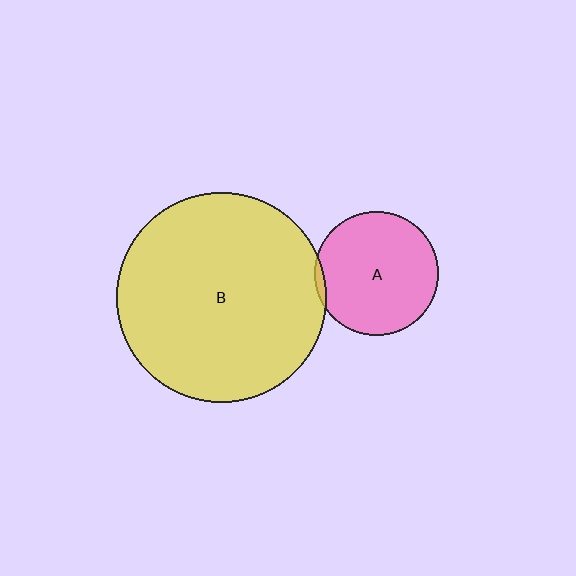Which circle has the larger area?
Circle B (yellow).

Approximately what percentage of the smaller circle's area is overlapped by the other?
Approximately 5%.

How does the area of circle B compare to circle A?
Approximately 2.9 times.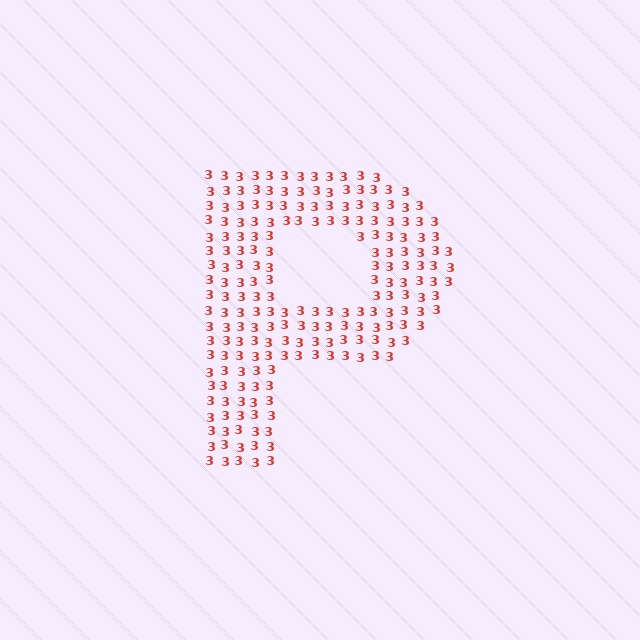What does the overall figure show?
The overall figure shows the letter P.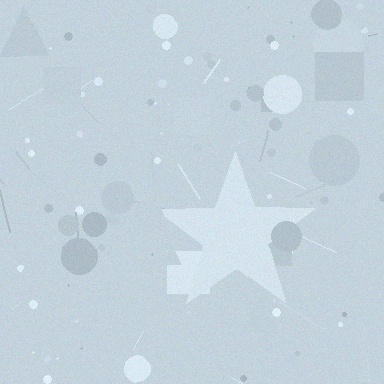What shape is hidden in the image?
A star is hidden in the image.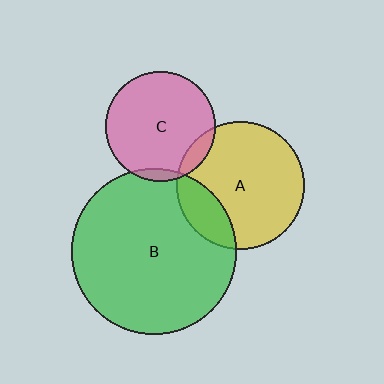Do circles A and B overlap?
Yes.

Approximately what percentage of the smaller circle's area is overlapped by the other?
Approximately 20%.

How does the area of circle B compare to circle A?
Approximately 1.7 times.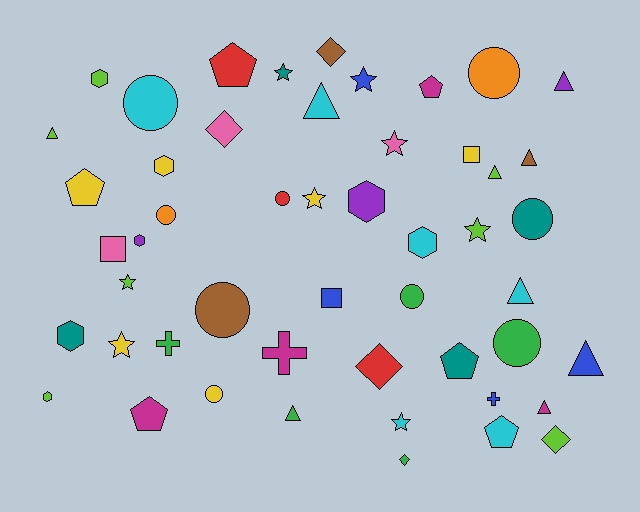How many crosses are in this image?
There are 3 crosses.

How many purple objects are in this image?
There are 3 purple objects.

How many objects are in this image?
There are 50 objects.